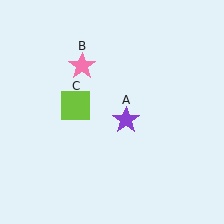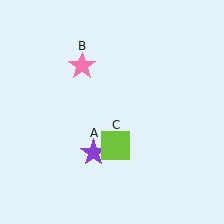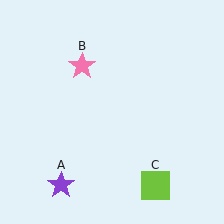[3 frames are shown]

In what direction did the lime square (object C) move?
The lime square (object C) moved down and to the right.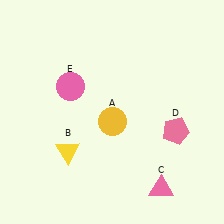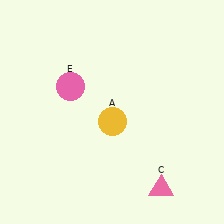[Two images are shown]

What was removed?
The yellow triangle (B), the pink pentagon (D) were removed in Image 2.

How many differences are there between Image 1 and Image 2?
There are 2 differences between the two images.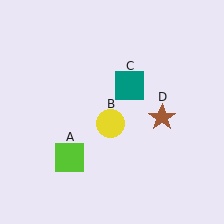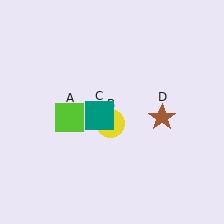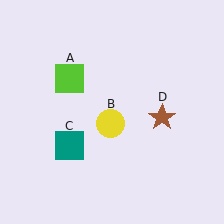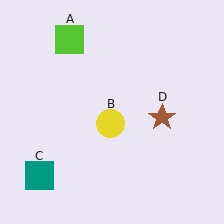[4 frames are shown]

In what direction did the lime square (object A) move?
The lime square (object A) moved up.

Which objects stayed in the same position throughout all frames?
Yellow circle (object B) and brown star (object D) remained stationary.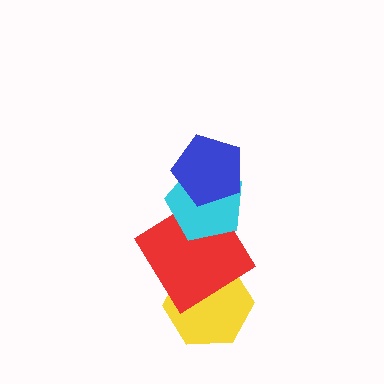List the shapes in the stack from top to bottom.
From top to bottom: the blue pentagon, the cyan pentagon, the red diamond, the yellow hexagon.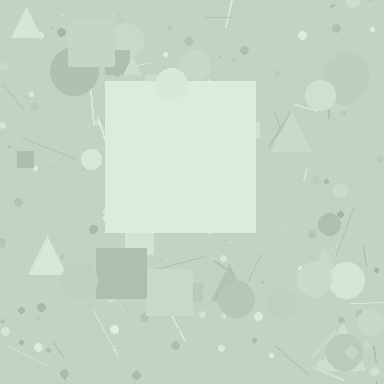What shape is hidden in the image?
A square is hidden in the image.